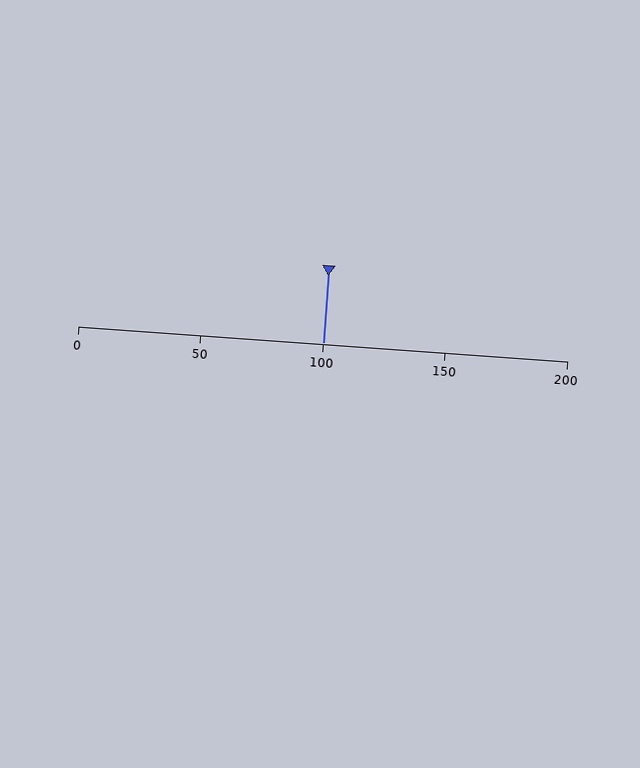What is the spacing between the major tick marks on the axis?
The major ticks are spaced 50 apart.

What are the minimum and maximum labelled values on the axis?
The axis runs from 0 to 200.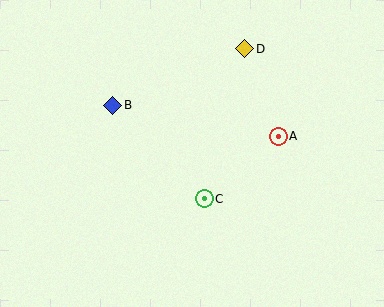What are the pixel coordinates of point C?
Point C is at (204, 199).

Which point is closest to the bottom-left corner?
Point B is closest to the bottom-left corner.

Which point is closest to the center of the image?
Point C at (204, 199) is closest to the center.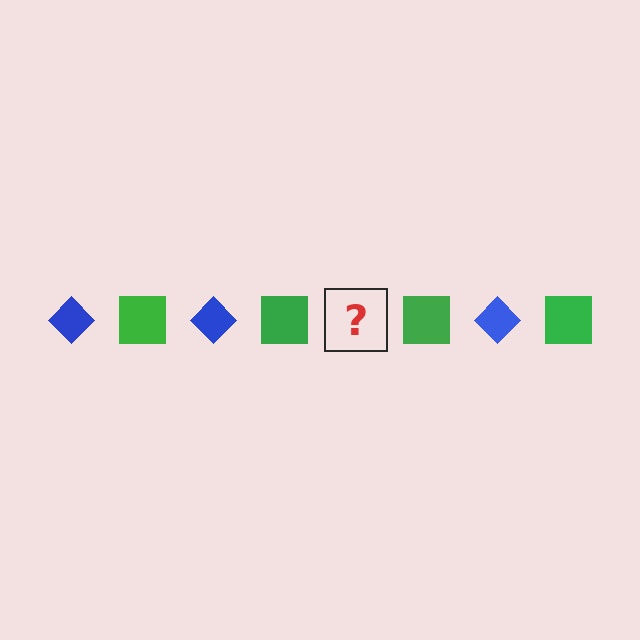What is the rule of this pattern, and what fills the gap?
The rule is that the pattern alternates between blue diamond and green square. The gap should be filled with a blue diamond.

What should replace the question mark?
The question mark should be replaced with a blue diamond.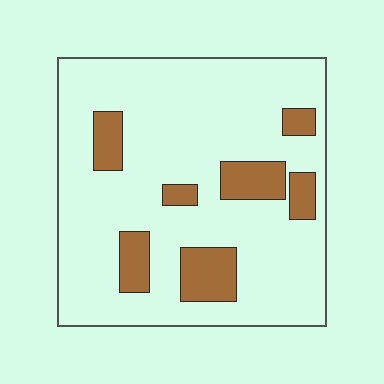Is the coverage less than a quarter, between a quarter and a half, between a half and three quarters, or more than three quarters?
Less than a quarter.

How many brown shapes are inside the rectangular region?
7.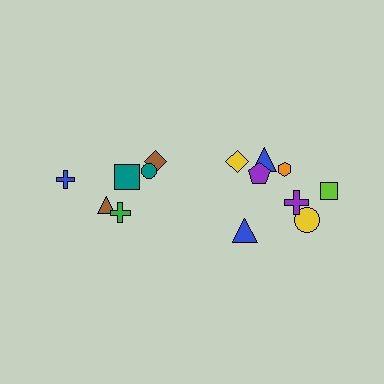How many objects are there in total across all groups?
There are 14 objects.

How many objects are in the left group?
There are 6 objects.